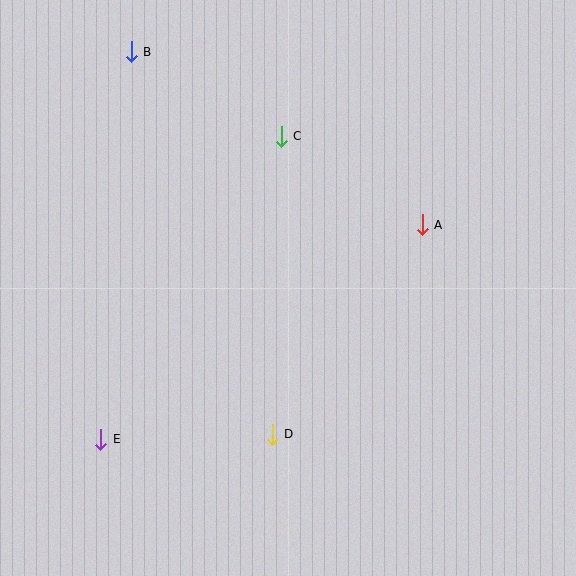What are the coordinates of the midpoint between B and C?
The midpoint between B and C is at (206, 94).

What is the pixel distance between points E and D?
The distance between E and D is 172 pixels.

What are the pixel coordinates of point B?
Point B is at (131, 52).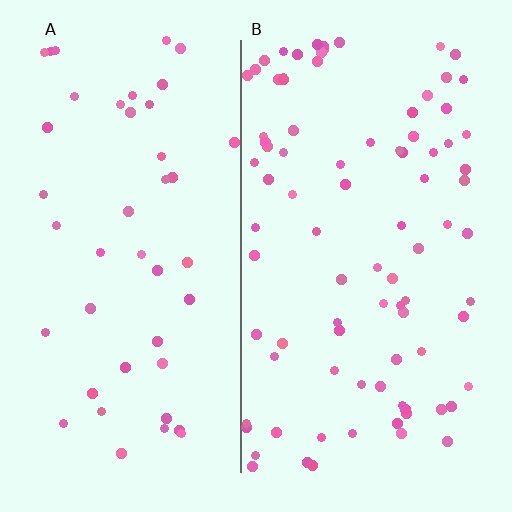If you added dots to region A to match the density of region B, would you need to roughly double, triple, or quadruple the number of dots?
Approximately double.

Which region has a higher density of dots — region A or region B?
B (the right).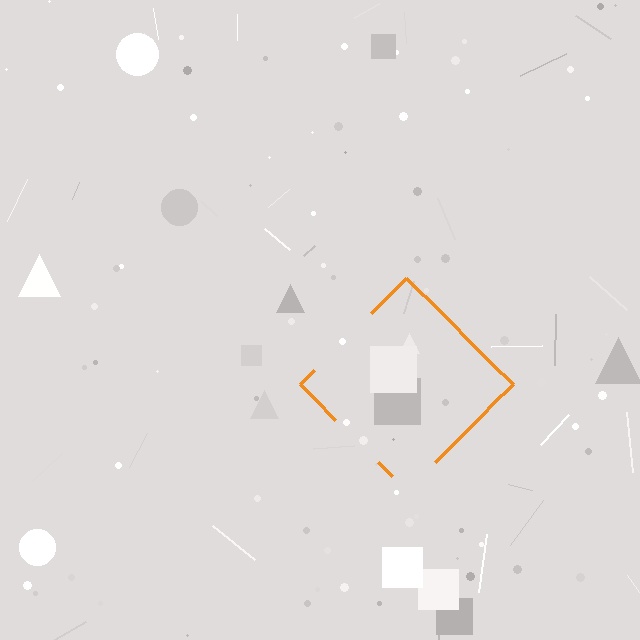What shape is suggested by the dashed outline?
The dashed outline suggests a diamond.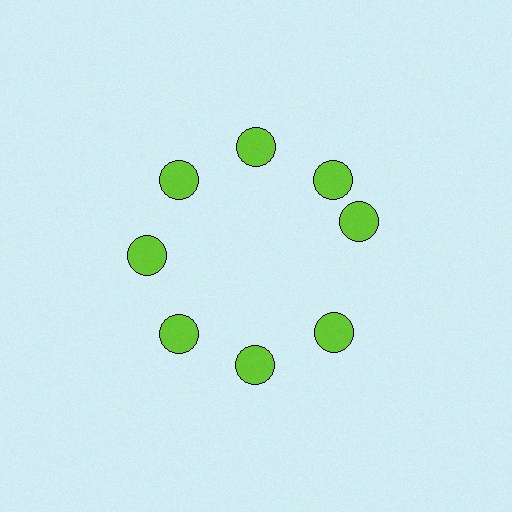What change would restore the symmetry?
The symmetry would be restored by rotating it back into even spacing with its neighbors so that all 8 circles sit at equal angles and equal distance from the center.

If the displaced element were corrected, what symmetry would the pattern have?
It would have 8-fold rotational symmetry — the pattern would map onto itself every 45 degrees.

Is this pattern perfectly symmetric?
No. The 8 lime circles are arranged in a ring, but one element near the 3 o'clock position is rotated out of alignment along the ring, breaking the 8-fold rotational symmetry.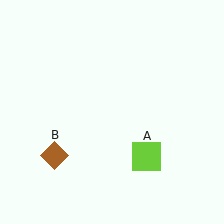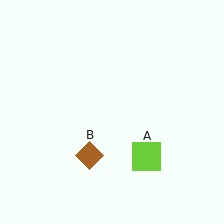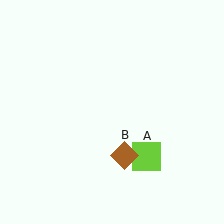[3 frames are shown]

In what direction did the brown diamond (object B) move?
The brown diamond (object B) moved right.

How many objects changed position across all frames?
1 object changed position: brown diamond (object B).